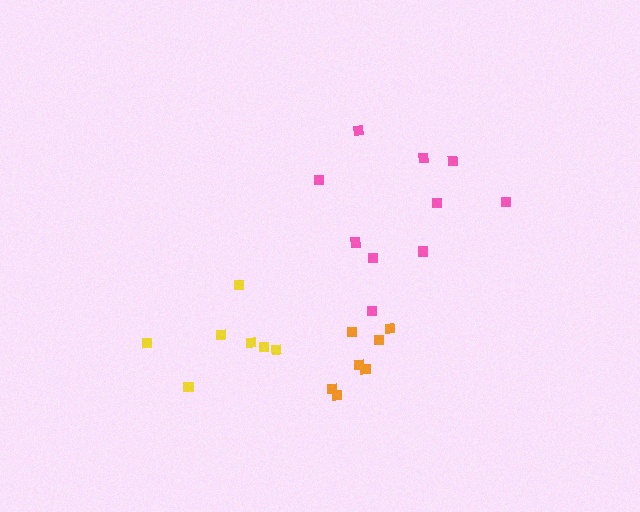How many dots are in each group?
Group 1: 10 dots, Group 2: 7 dots, Group 3: 7 dots (24 total).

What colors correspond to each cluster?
The clusters are colored: pink, yellow, orange.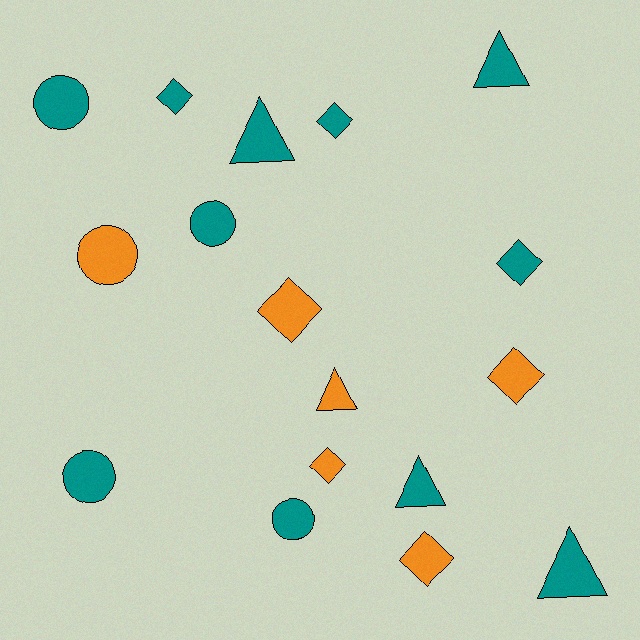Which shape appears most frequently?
Diamond, with 7 objects.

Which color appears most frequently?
Teal, with 11 objects.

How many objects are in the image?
There are 17 objects.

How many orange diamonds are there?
There are 4 orange diamonds.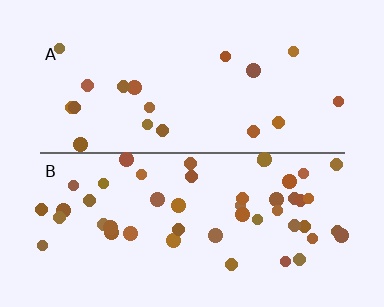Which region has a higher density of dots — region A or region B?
B (the bottom).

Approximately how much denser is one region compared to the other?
Approximately 2.6× — region B over region A.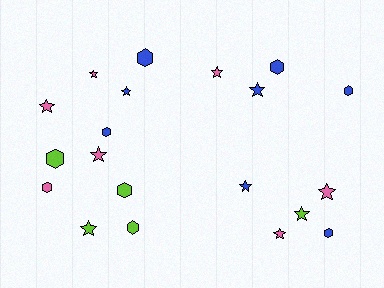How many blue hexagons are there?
There are 5 blue hexagons.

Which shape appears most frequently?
Star, with 11 objects.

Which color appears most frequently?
Blue, with 8 objects.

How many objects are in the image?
There are 20 objects.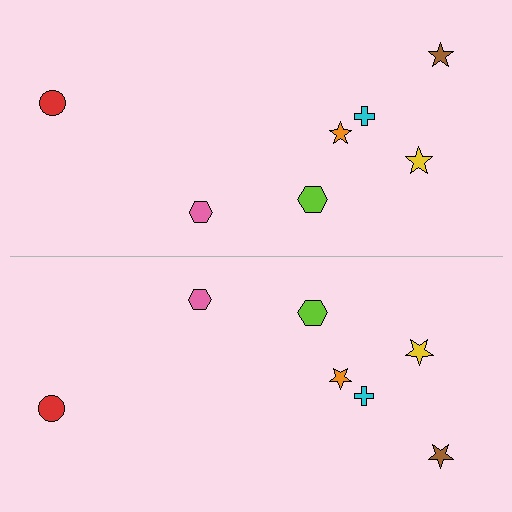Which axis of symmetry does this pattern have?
The pattern has a horizontal axis of symmetry running through the center of the image.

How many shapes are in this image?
There are 14 shapes in this image.